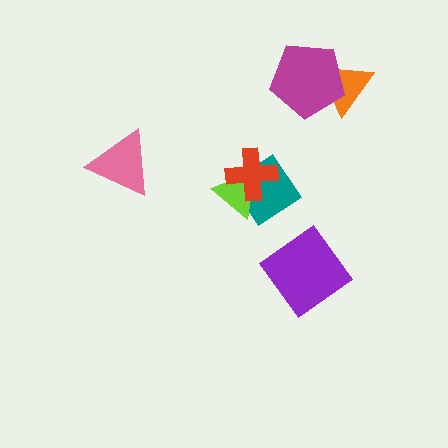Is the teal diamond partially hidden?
Yes, it is partially covered by another shape.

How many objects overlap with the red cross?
2 objects overlap with the red cross.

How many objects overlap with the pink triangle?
0 objects overlap with the pink triangle.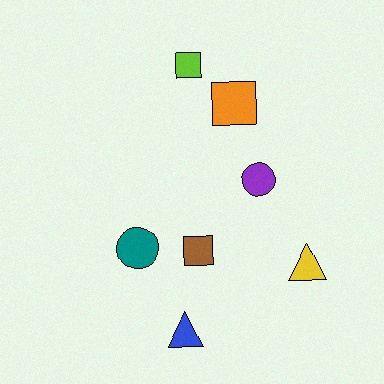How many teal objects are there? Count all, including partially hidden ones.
There is 1 teal object.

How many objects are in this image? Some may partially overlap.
There are 7 objects.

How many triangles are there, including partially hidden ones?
There are 2 triangles.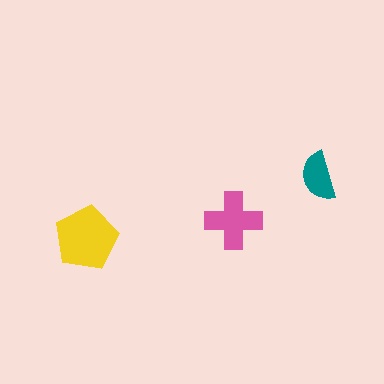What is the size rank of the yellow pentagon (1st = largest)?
1st.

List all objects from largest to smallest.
The yellow pentagon, the pink cross, the teal semicircle.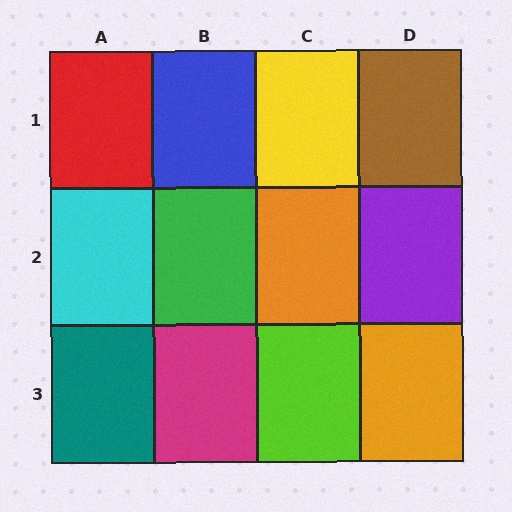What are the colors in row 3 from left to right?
Teal, magenta, lime, orange.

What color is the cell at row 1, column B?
Blue.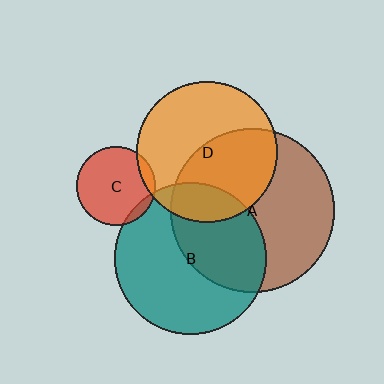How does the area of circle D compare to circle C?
Approximately 3.2 times.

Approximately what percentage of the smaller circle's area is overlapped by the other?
Approximately 15%.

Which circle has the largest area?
Circle A (brown).